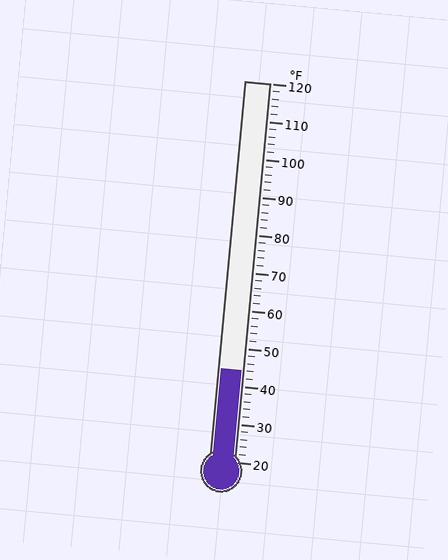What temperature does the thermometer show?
The thermometer shows approximately 44°F.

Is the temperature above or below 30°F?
The temperature is above 30°F.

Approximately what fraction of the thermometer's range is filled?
The thermometer is filled to approximately 25% of its range.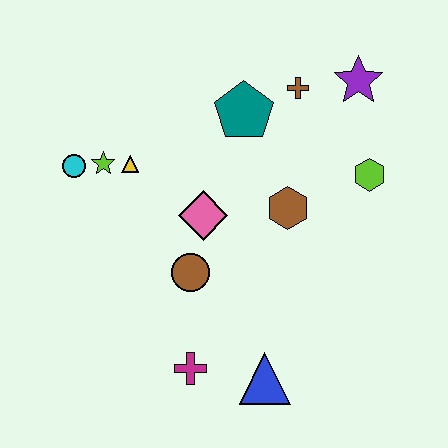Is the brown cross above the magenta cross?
Yes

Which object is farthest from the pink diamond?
The purple star is farthest from the pink diamond.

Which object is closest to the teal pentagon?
The brown cross is closest to the teal pentagon.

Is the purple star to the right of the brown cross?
Yes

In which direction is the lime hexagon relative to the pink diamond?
The lime hexagon is to the right of the pink diamond.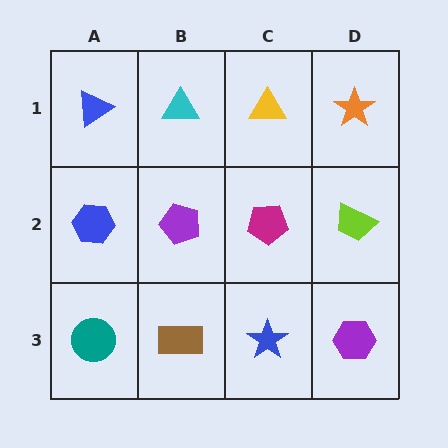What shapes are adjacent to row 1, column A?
A blue hexagon (row 2, column A), a cyan triangle (row 1, column B).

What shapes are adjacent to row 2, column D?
An orange star (row 1, column D), a purple hexagon (row 3, column D), a magenta pentagon (row 2, column C).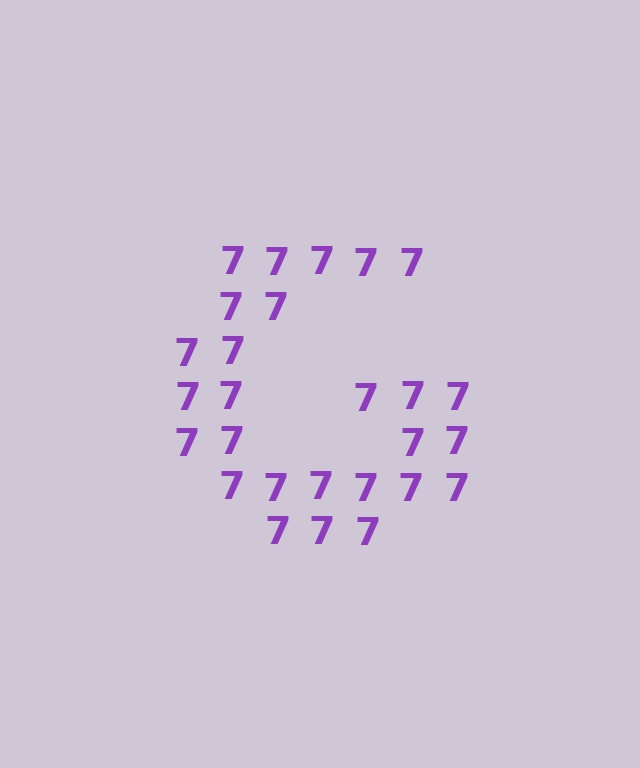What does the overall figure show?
The overall figure shows the letter G.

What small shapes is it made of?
It is made of small digit 7's.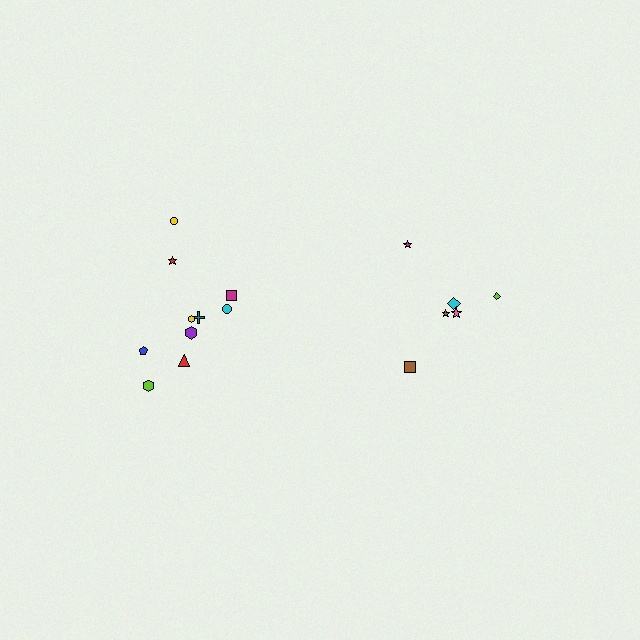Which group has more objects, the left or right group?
The left group.